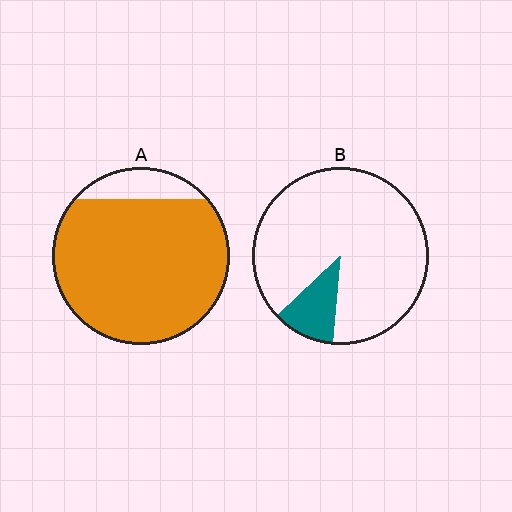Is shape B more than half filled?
No.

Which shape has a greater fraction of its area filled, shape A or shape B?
Shape A.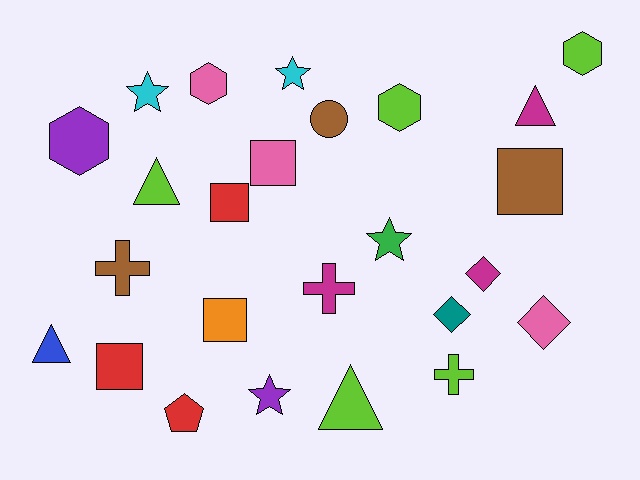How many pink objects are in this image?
There are 3 pink objects.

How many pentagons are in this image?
There is 1 pentagon.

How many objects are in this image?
There are 25 objects.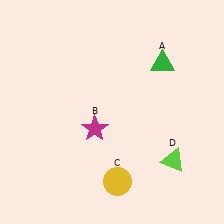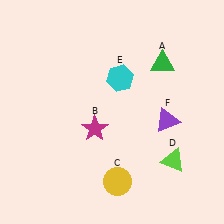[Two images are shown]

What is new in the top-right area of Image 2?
A cyan hexagon (E) was added in the top-right area of Image 2.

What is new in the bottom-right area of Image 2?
A purple triangle (F) was added in the bottom-right area of Image 2.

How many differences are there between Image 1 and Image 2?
There are 2 differences between the two images.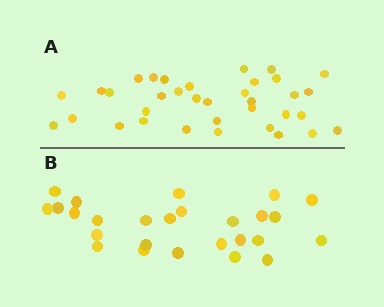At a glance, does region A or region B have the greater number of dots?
Region A (the top region) has more dots.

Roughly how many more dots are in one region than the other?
Region A has roughly 8 or so more dots than region B.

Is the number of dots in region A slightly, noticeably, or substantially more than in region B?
Region A has noticeably more, but not dramatically so. The ratio is roughly 1.3 to 1.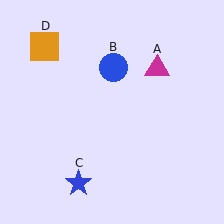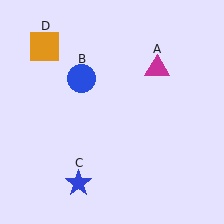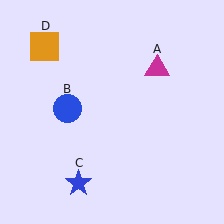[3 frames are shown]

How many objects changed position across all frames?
1 object changed position: blue circle (object B).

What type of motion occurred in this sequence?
The blue circle (object B) rotated counterclockwise around the center of the scene.